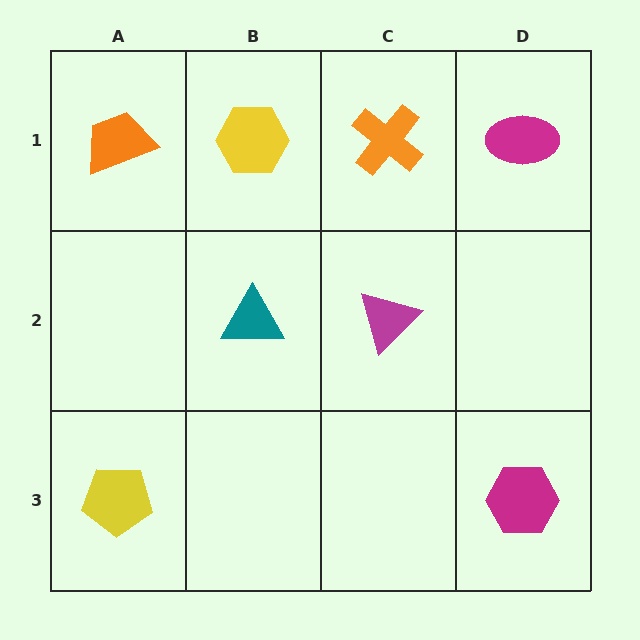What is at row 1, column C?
An orange cross.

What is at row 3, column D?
A magenta hexagon.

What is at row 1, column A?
An orange trapezoid.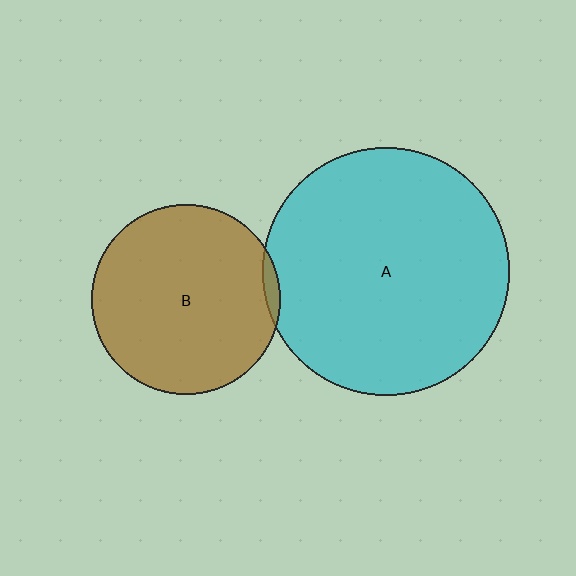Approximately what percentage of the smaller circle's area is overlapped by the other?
Approximately 5%.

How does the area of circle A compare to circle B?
Approximately 1.7 times.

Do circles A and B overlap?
Yes.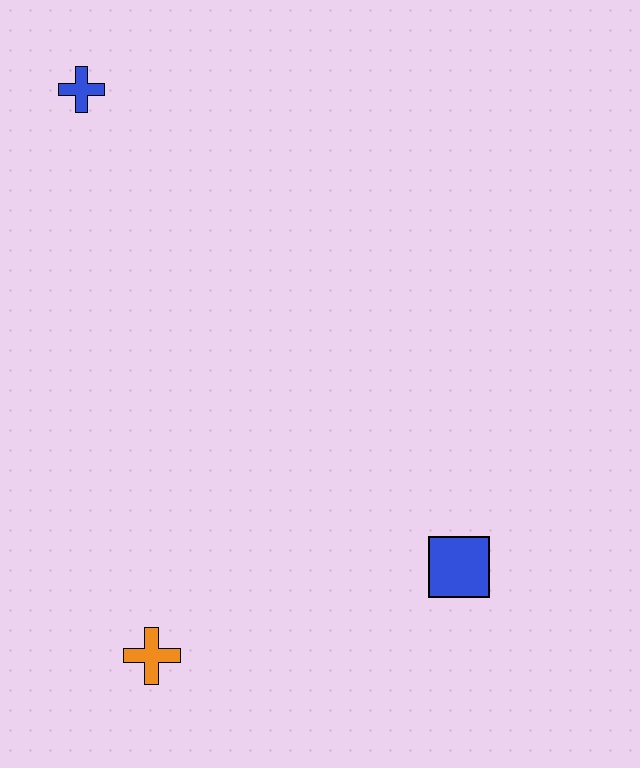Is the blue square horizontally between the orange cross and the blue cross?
No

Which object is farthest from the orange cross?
The blue cross is farthest from the orange cross.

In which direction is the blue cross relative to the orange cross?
The blue cross is above the orange cross.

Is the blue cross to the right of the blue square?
No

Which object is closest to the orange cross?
The blue square is closest to the orange cross.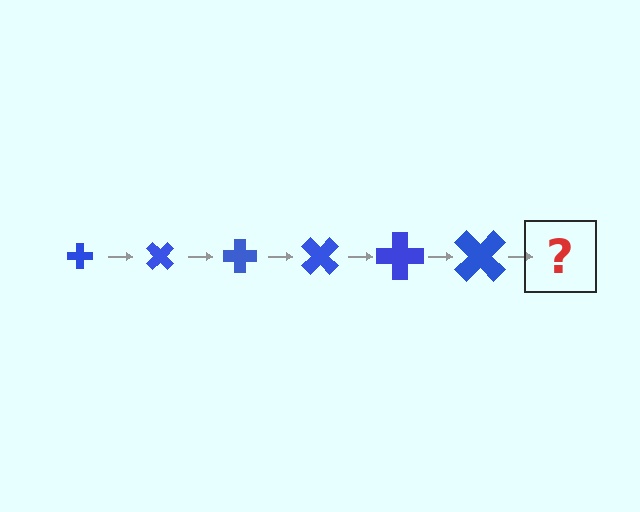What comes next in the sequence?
The next element should be a cross, larger than the previous one and rotated 270 degrees from the start.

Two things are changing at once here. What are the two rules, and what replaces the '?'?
The two rules are that the cross grows larger each step and it rotates 45 degrees each step. The '?' should be a cross, larger than the previous one and rotated 270 degrees from the start.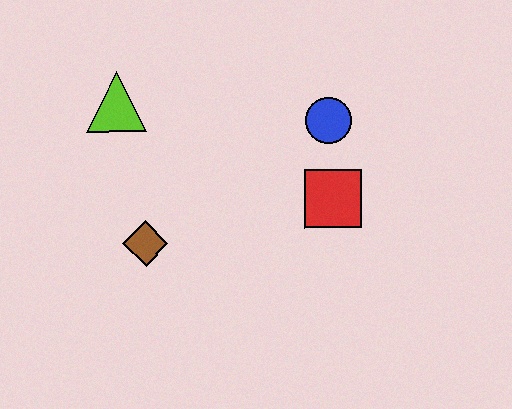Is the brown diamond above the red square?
No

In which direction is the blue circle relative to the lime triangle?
The blue circle is to the right of the lime triangle.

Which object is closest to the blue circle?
The red square is closest to the blue circle.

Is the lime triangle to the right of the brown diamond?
No